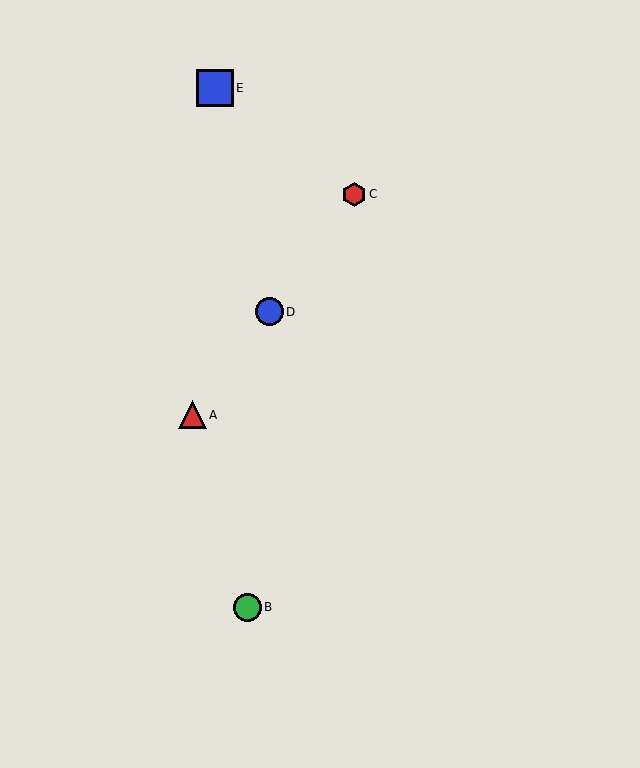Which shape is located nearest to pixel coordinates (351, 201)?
The red hexagon (labeled C) at (354, 194) is nearest to that location.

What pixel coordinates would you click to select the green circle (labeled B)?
Click at (247, 607) to select the green circle B.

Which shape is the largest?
The blue square (labeled E) is the largest.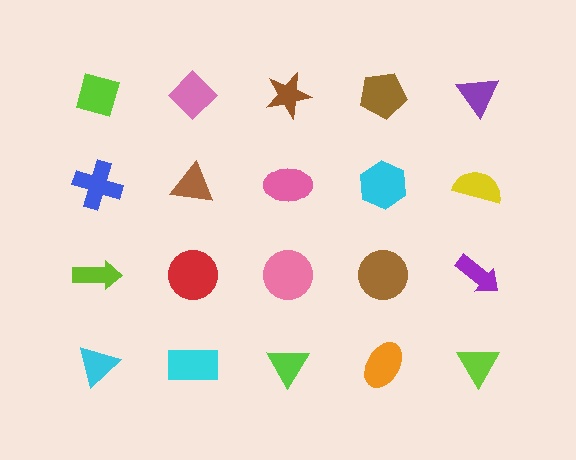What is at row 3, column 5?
A purple arrow.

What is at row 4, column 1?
A cyan triangle.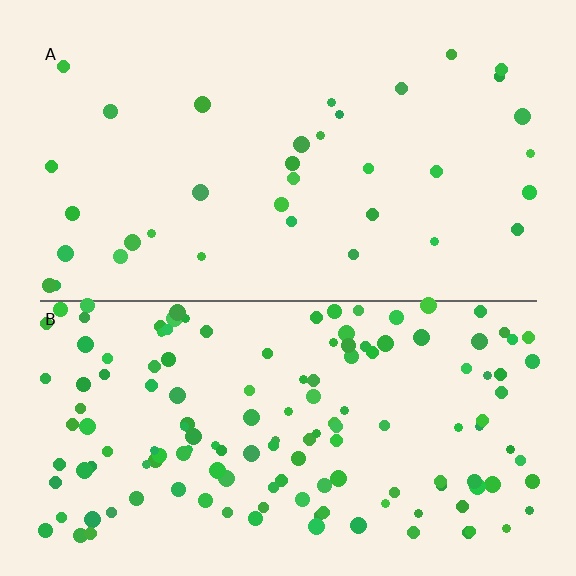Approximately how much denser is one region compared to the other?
Approximately 3.9× — region B over region A.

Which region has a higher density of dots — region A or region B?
B (the bottom).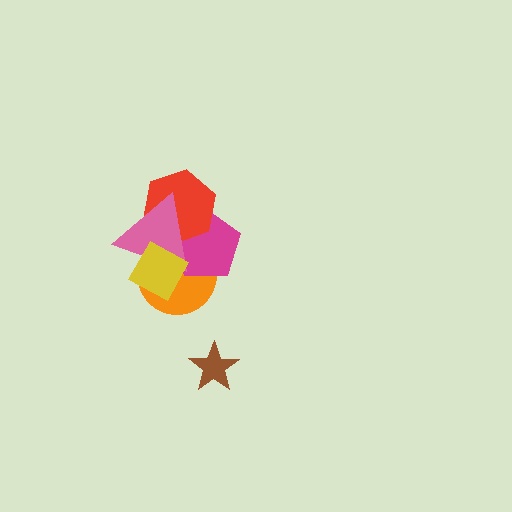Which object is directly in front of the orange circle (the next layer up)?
The magenta pentagon is directly in front of the orange circle.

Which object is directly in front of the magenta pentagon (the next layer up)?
The red hexagon is directly in front of the magenta pentagon.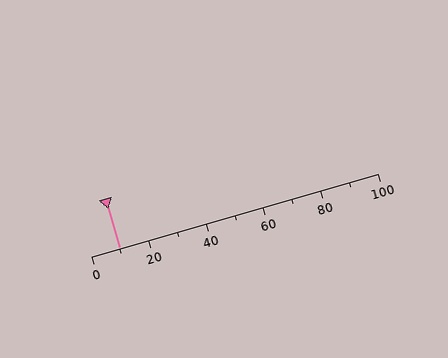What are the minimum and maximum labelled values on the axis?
The axis runs from 0 to 100.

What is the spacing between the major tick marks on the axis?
The major ticks are spaced 20 apart.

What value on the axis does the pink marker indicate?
The marker indicates approximately 10.